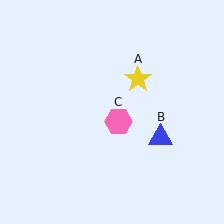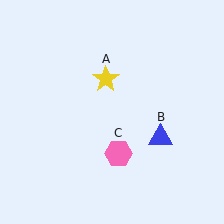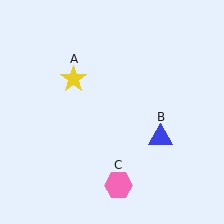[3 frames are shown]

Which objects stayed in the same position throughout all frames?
Blue triangle (object B) remained stationary.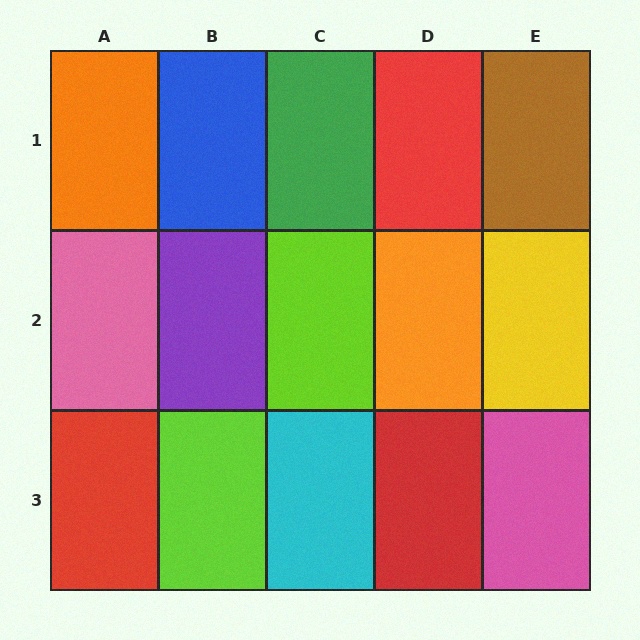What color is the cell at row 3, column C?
Cyan.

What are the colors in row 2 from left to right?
Pink, purple, lime, orange, yellow.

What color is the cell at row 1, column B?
Blue.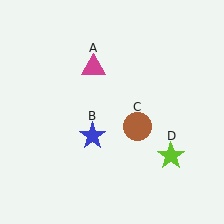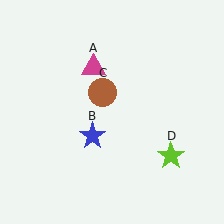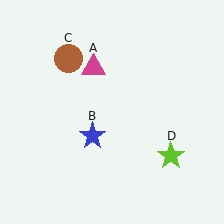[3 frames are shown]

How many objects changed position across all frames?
1 object changed position: brown circle (object C).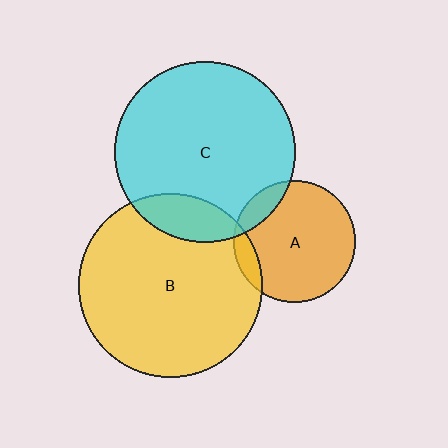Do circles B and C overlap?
Yes.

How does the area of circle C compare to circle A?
Approximately 2.2 times.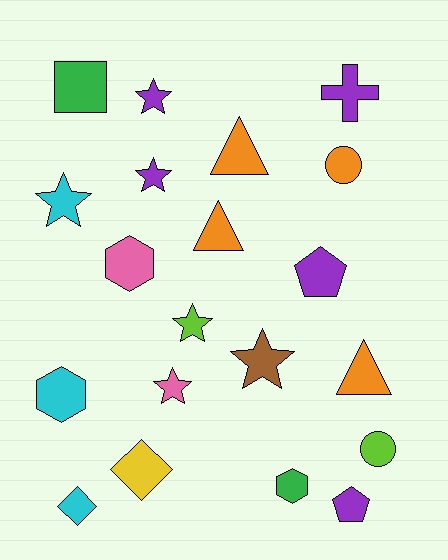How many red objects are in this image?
There are no red objects.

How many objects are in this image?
There are 20 objects.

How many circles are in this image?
There are 2 circles.